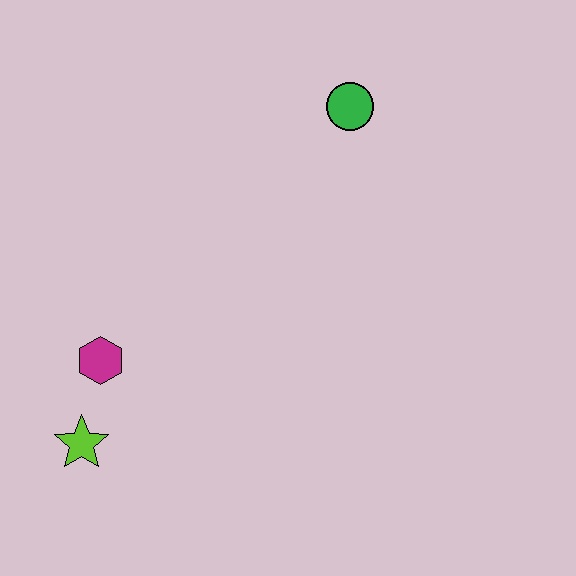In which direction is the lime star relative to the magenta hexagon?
The lime star is below the magenta hexagon.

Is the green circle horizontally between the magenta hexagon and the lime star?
No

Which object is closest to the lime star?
The magenta hexagon is closest to the lime star.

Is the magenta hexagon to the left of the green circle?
Yes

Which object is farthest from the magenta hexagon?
The green circle is farthest from the magenta hexagon.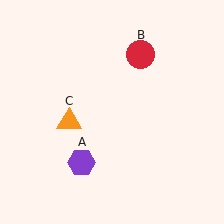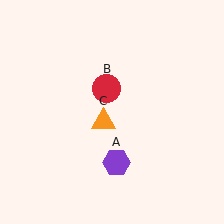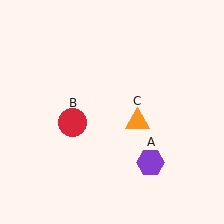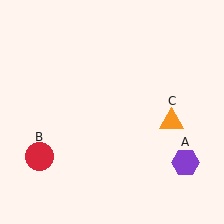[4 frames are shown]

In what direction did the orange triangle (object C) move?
The orange triangle (object C) moved right.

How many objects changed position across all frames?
3 objects changed position: purple hexagon (object A), red circle (object B), orange triangle (object C).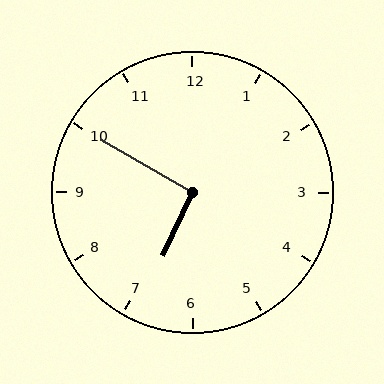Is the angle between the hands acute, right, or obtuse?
It is right.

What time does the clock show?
6:50.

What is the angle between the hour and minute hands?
Approximately 95 degrees.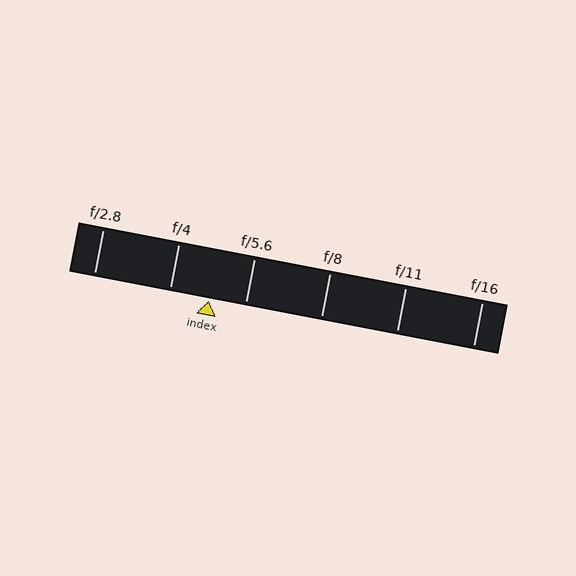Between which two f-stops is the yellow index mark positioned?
The index mark is between f/4 and f/5.6.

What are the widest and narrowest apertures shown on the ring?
The widest aperture shown is f/2.8 and the narrowest is f/16.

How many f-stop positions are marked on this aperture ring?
There are 6 f-stop positions marked.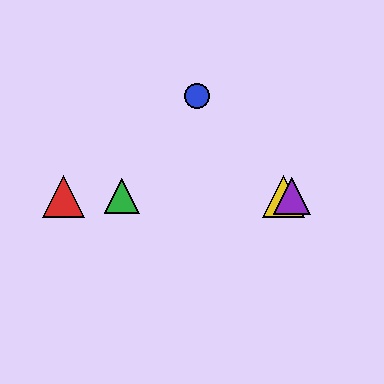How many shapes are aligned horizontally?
4 shapes (the red triangle, the green triangle, the yellow triangle, the purple triangle) are aligned horizontally.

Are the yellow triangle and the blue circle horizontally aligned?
No, the yellow triangle is at y≈196 and the blue circle is at y≈96.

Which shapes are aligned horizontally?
The red triangle, the green triangle, the yellow triangle, the purple triangle are aligned horizontally.